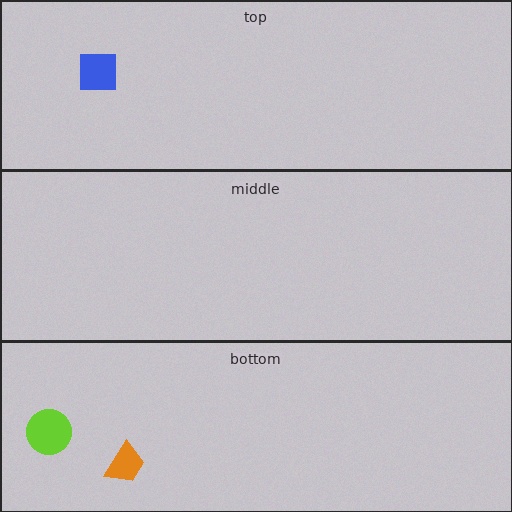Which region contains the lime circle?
The bottom region.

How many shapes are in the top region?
1.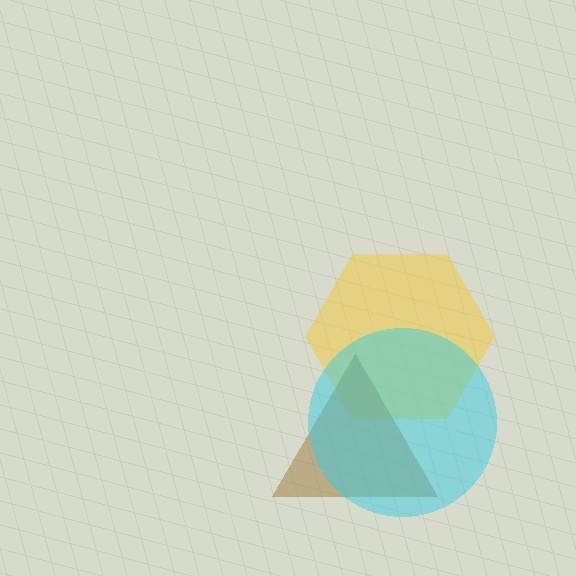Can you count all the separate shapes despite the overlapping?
Yes, there are 3 separate shapes.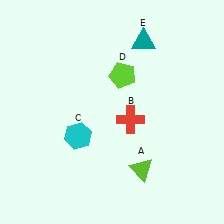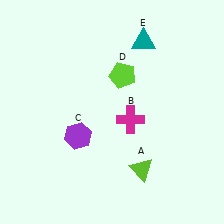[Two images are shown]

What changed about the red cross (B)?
In Image 1, B is red. In Image 2, it changed to magenta.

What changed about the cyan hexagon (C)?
In Image 1, C is cyan. In Image 2, it changed to purple.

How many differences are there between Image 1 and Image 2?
There are 2 differences between the two images.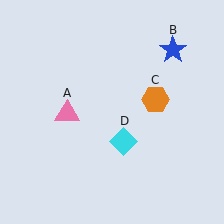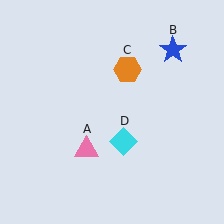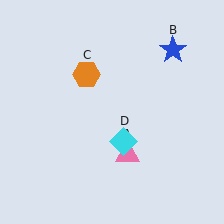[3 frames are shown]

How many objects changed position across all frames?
2 objects changed position: pink triangle (object A), orange hexagon (object C).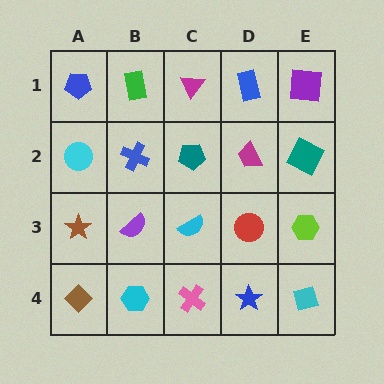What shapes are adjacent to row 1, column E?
A teal square (row 2, column E), a blue rectangle (row 1, column D).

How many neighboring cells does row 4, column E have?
2.